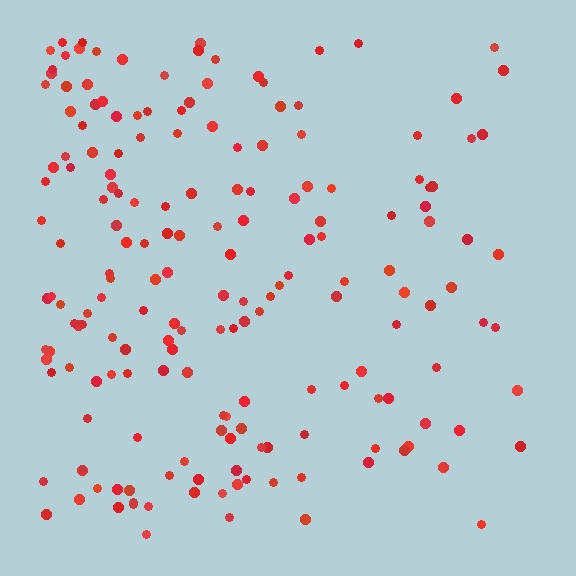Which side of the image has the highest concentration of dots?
The left.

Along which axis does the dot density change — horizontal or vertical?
Horizontal.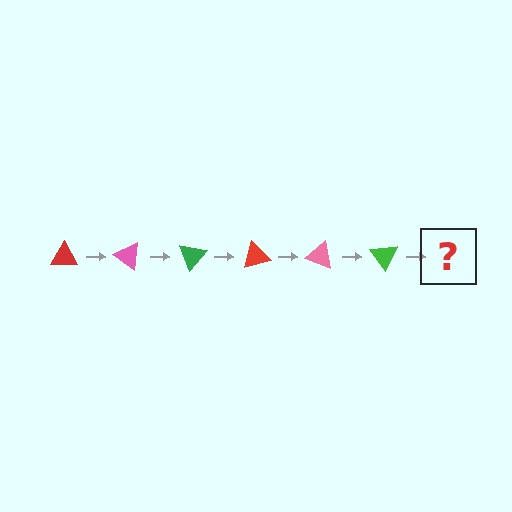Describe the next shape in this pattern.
It should be a red triangle, rotated 210 degrees from the start.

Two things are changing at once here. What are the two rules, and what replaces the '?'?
The two rules are that it rotates 35 degrees each step and the color cycles through red, pink, and green. The '?' should be a red triangle, rotated 210 degrees from the start.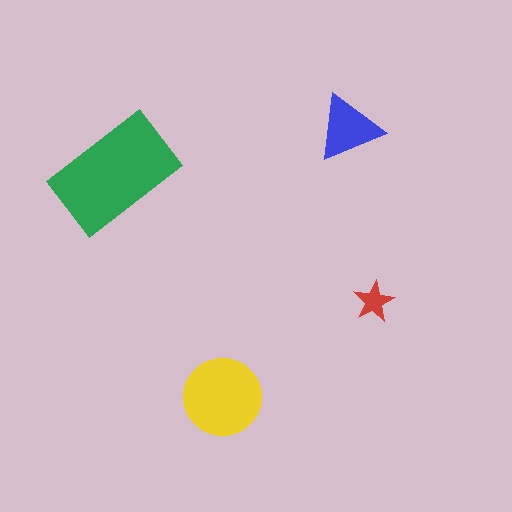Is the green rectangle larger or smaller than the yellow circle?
Larger.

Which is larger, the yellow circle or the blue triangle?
The yellow circle.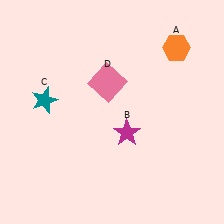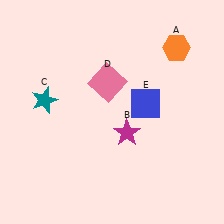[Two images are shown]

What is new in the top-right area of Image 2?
A blue square (E) was added in the top-right area of Image 2.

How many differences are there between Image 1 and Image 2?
There is 1 difference between the two images.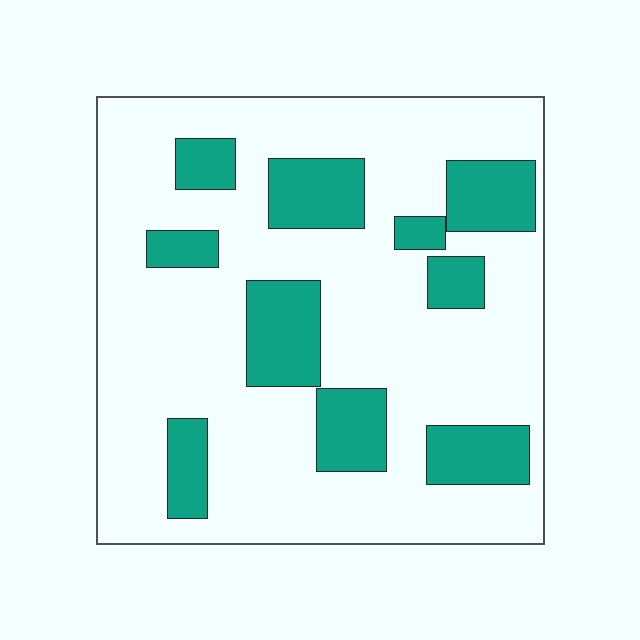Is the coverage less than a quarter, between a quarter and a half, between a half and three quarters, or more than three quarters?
Less than a quarter.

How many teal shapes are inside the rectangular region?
10.